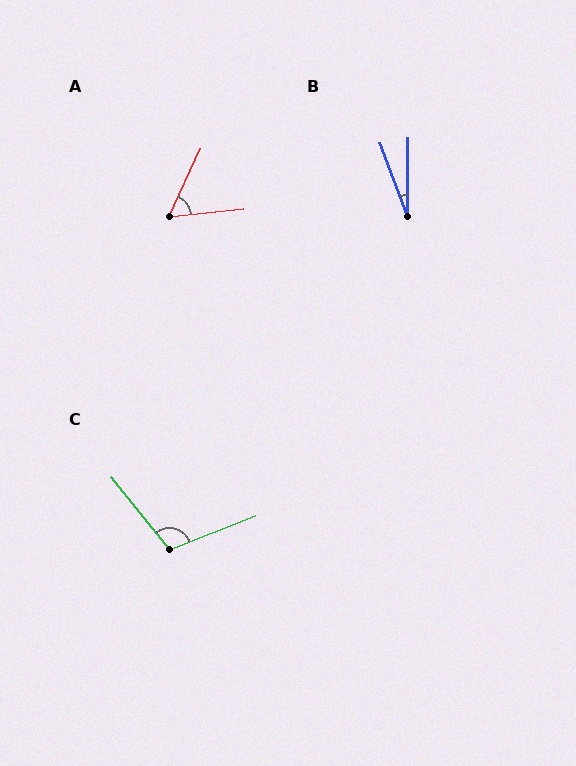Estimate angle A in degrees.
Approximately 59 degrees.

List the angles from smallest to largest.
B (21°), A (59°), C (107°).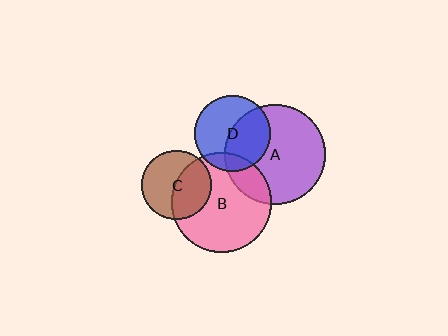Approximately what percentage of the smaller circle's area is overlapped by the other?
Approximately 15%.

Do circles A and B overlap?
Yes.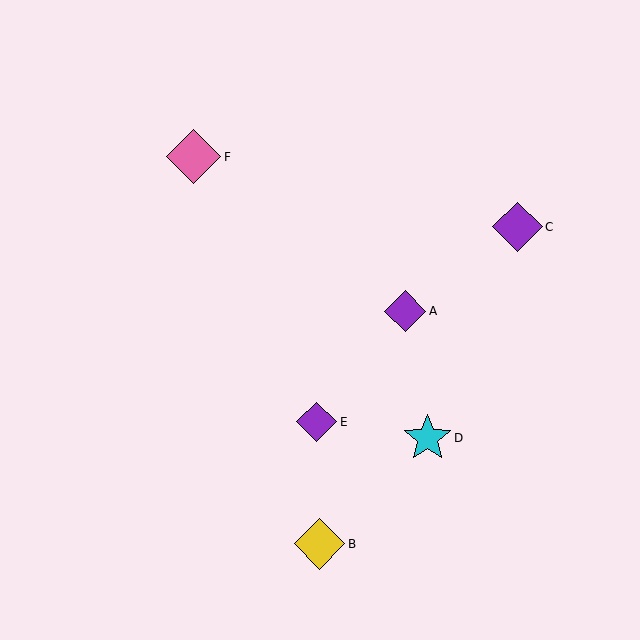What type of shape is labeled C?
Shape C is a purple diamond.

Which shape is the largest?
The pink diamond (labeled F) is the largest.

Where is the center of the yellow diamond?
The center of the yellow diamond is at (320, 544).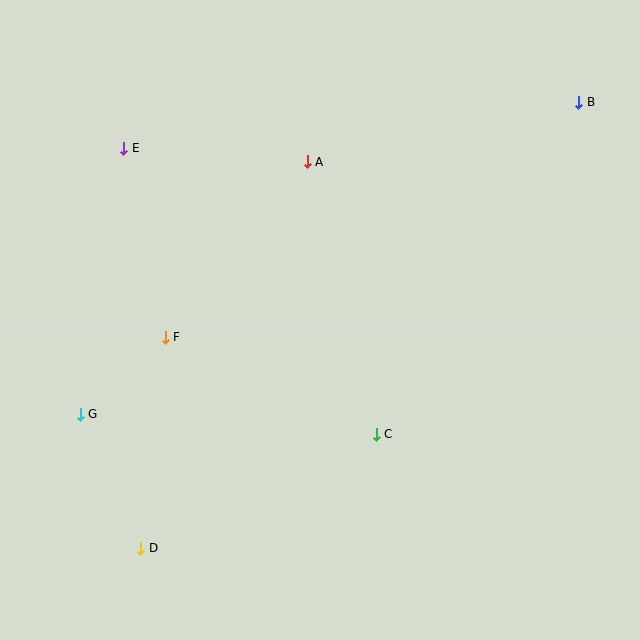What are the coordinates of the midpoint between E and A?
The midpoint between E and A is at (215, 155).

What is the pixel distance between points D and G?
The distance between D and G is 147 pixels.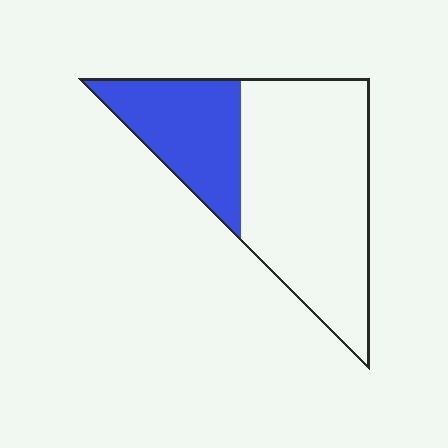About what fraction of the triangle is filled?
About one third (1/3).